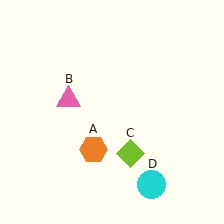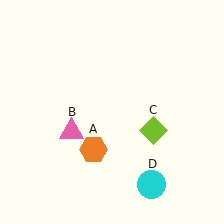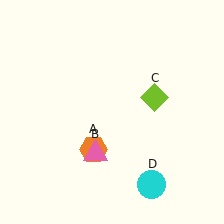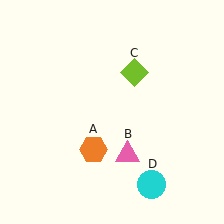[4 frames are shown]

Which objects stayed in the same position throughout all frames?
Orange hexagon (object A) and cyan circle (object D) remained stationary.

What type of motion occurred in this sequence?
The pink triangle (object B), lime diamond (object C) rotated counterclockwise around the center of the scene.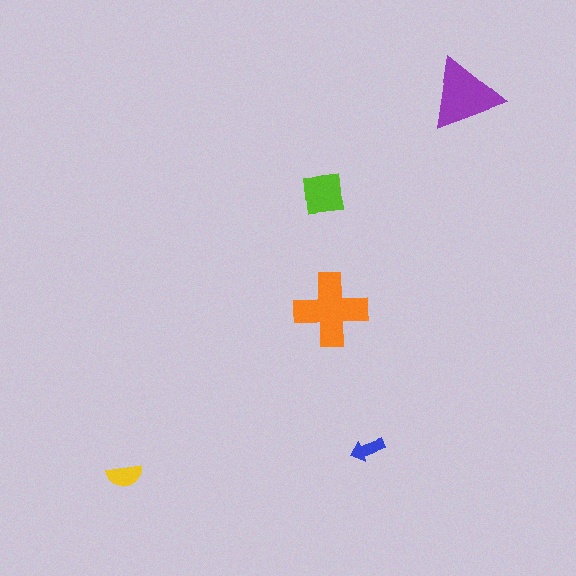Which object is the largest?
The orange cross.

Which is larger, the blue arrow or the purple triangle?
The purple triangle.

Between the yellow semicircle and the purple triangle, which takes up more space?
The purple triangle.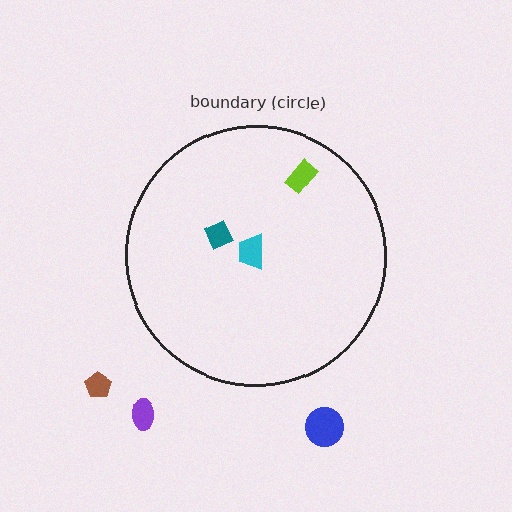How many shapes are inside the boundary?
3 inside, 3 outside.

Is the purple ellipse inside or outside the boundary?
Outside.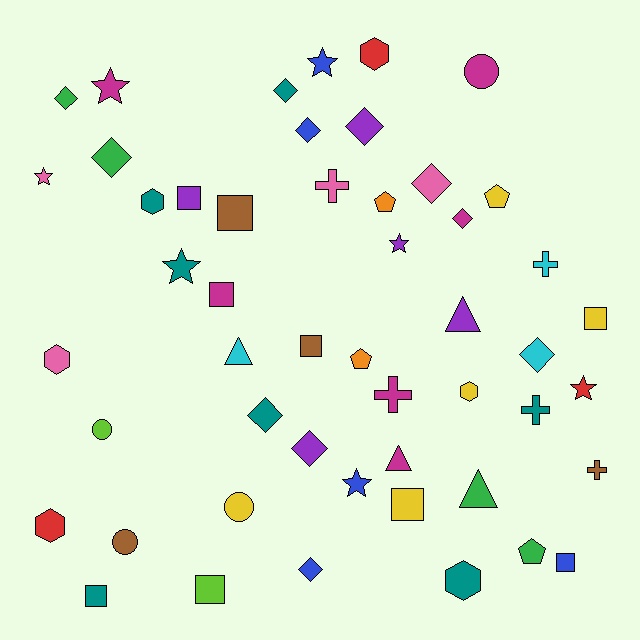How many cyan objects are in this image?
There are 3 cyan objects.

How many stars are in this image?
There are 7 stars.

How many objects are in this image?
There are 50 objects.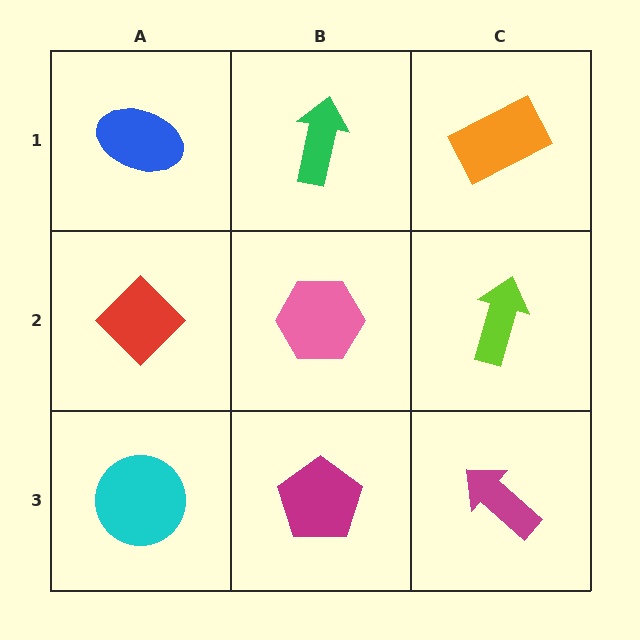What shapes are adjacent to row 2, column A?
A blue ellipse (row 1, column A), a cyan circle (row 3, column A), a pink hexagon (row 2, column B).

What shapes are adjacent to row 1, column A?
A red diamond (row 2, column A), a green arrow (row 1, column B).